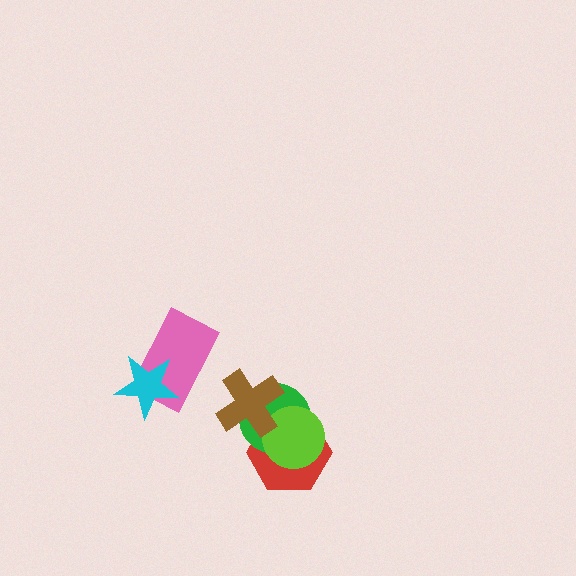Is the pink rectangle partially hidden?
Yes, it is partially covered by another shape.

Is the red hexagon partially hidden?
Yes, it is partially covered by another shape.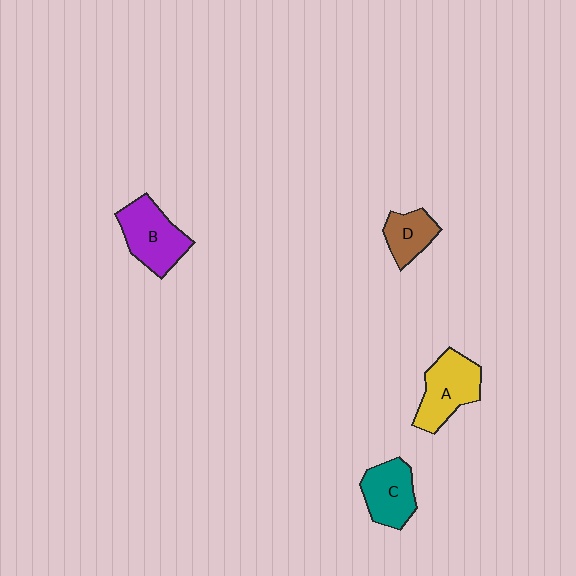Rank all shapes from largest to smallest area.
From largest to smallest: B (purple), A (yellow), C (teal), D (brown).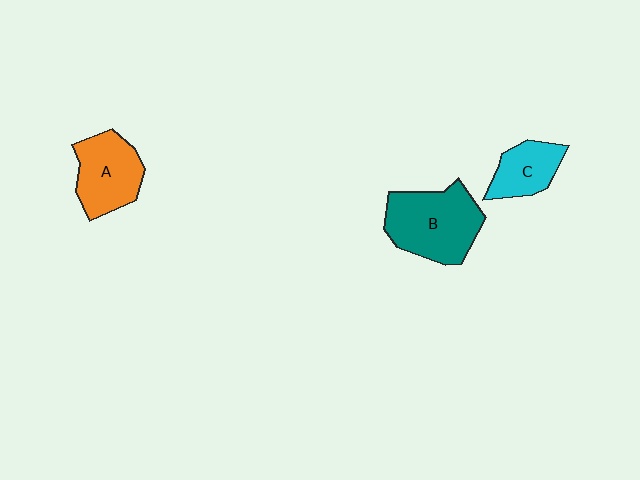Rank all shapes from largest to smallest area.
From largest to smallest: B (teal), A (orange), C (cyan).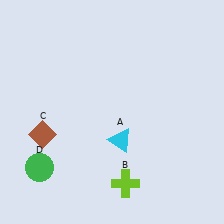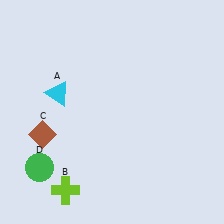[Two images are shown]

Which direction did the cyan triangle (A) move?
The cyan triangle (A) moved left.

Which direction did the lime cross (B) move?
The lime cross (B) moved left.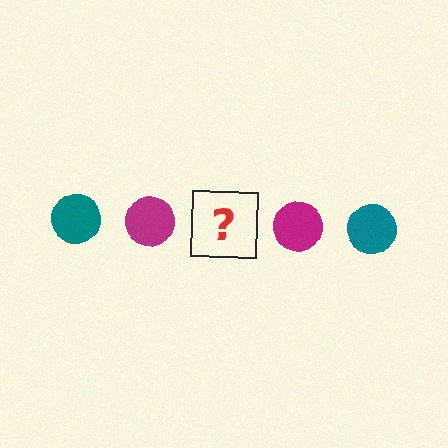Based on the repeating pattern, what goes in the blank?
The blank should be a teal circle.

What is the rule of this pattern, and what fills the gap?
The rule is that the pattern cycles through teal, magenta circles. The gap should be filled with a teal circle.